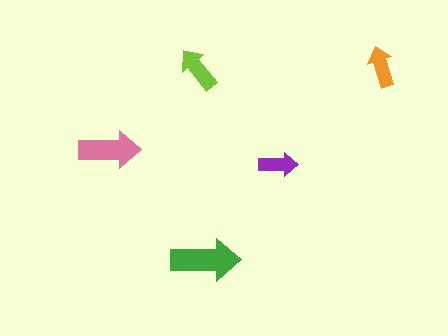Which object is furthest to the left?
The pink arrow is leftmost.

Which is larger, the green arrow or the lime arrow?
The green one.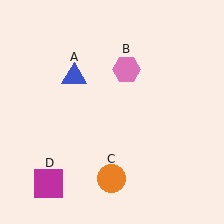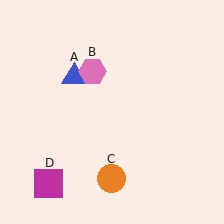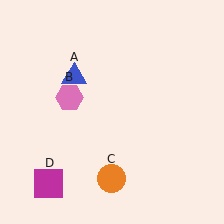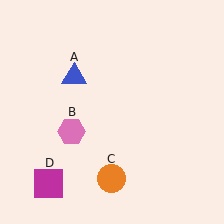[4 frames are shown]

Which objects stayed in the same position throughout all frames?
Blue triangle (object A) and orange circle (object C) and magenta square (object D) remained stationary.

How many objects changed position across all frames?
1 object changed position: pink hexagon (object B).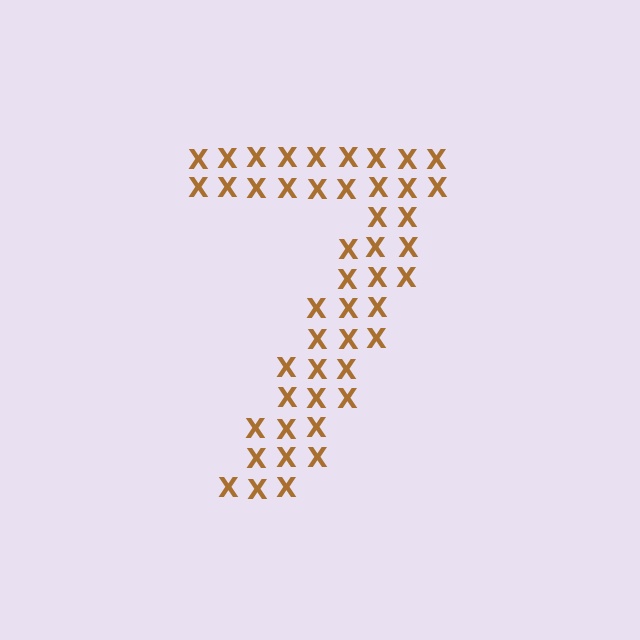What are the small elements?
The small elements are letter X's.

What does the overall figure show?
The overall figure shows the digit 7.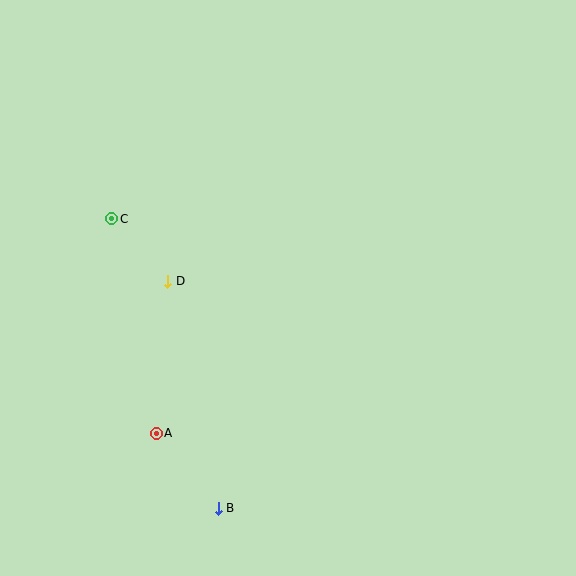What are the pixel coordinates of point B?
Point B is at (218, 508).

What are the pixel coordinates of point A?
Point A is at (156, 433).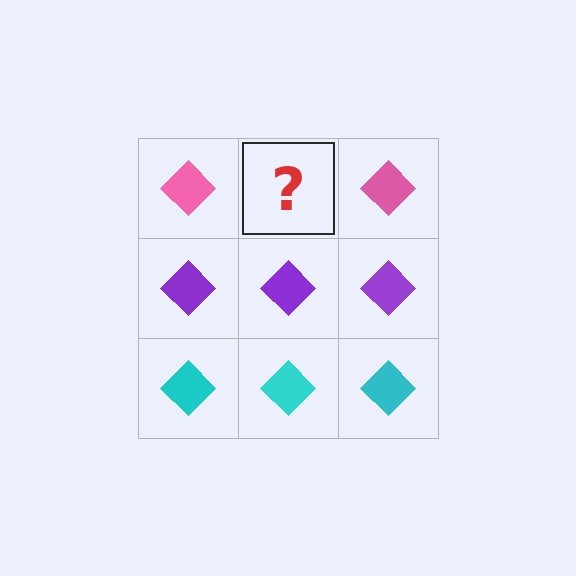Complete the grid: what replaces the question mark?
The question mark should be replaced with a pink diamond.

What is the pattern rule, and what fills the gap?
The rule is that each row has a consistent color. The gap should be filled with a pink diamond.